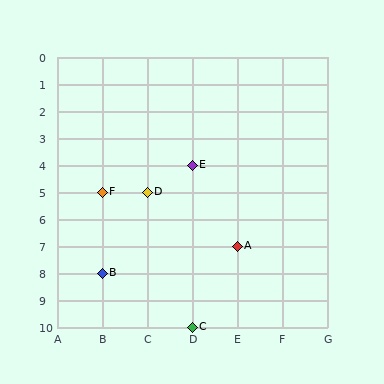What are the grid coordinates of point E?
Point E is at grid coordinates (D, 4).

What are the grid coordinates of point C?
Point C is at grid coordinates (D, 10).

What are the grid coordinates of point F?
Point F is at grid coordinates (B, 5).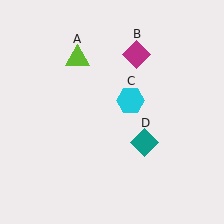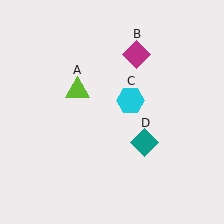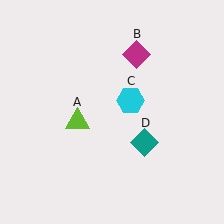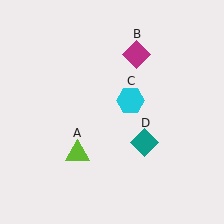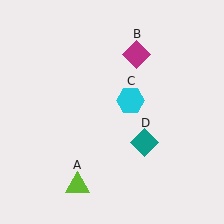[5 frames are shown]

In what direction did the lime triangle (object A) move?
The lime triangle (object A) moved down.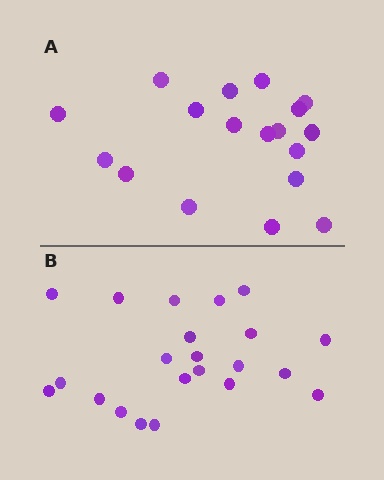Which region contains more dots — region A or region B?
Region B (the bottom region) has more dots.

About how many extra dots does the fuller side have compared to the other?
Region B has about 4 more dots than region A.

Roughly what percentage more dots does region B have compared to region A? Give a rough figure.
About 20% more.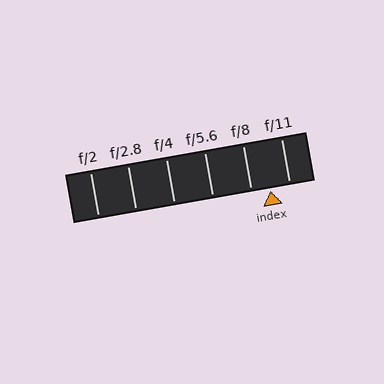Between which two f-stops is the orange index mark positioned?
The index mark is between f/8 and f/11.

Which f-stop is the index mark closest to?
The index mark is closest to f/8.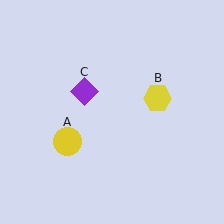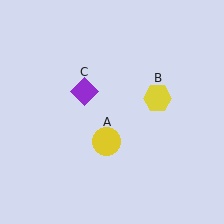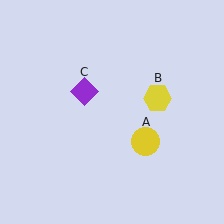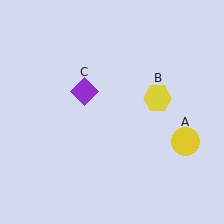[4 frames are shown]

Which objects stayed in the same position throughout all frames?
Yellow hexagon (object B) and purple diamond (object C) remained stationary.